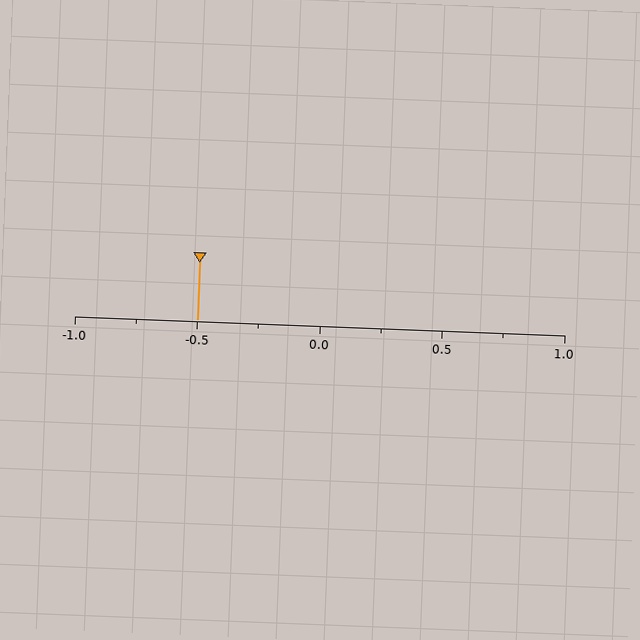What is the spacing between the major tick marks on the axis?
The major ticks are spaced 0.5 apart.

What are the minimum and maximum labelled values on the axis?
The axis runs from -1.0 to 1.0.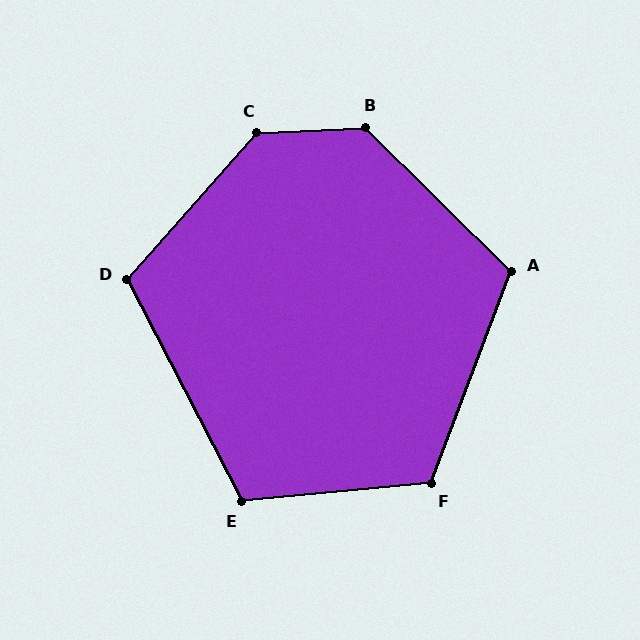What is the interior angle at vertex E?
Approximately 112 degrees (obtuse).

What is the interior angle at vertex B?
Approximately 133 degrees (obtuse).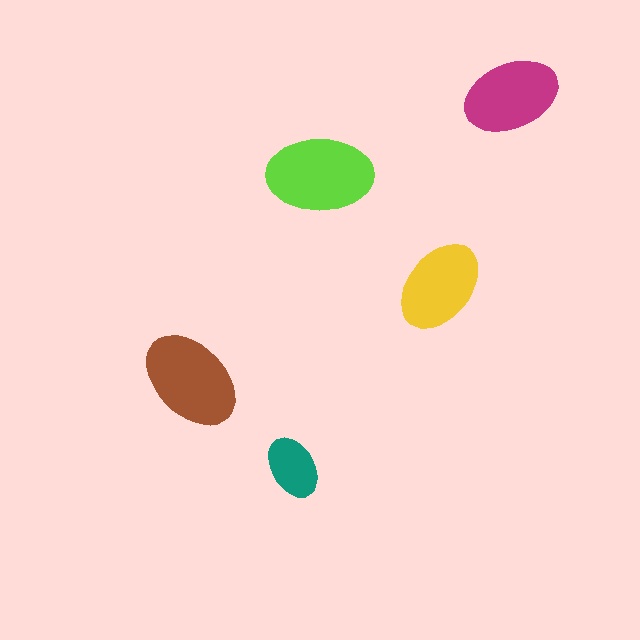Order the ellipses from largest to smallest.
the lime one, the brown one, the magenta one, the yellow one, the teal one.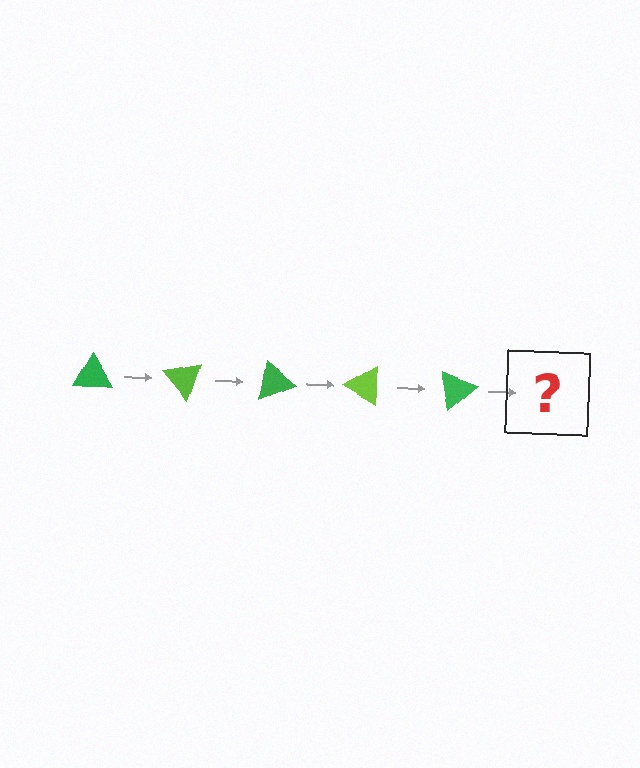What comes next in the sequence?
The next element should be a lime triangle, rotated 250 degrees from the start.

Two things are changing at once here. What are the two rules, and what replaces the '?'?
The two rules are that it rotates 50 degrees each step and the color cycles through green and lime. The '?' should be a lime triangle, rotated 250 degrees from the start.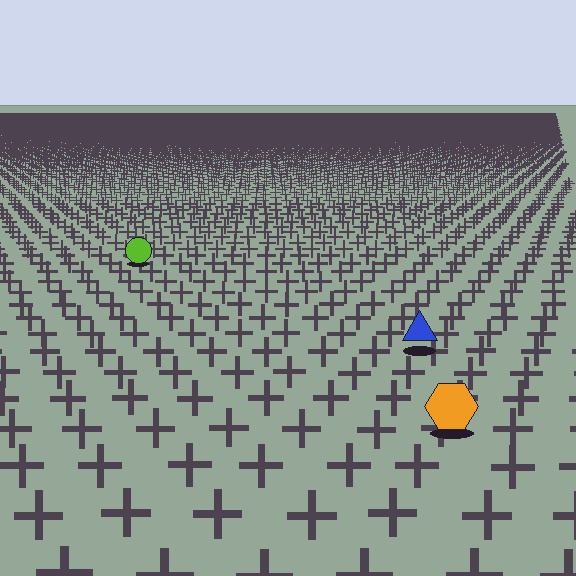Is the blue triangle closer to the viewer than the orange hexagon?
No. The orange hexagon is closer — you can tell from the texture gradient: the ground texture is coarser near it.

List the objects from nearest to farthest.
From nearest to farthest: the orange hexagon, the blue triangle, the lime circle.